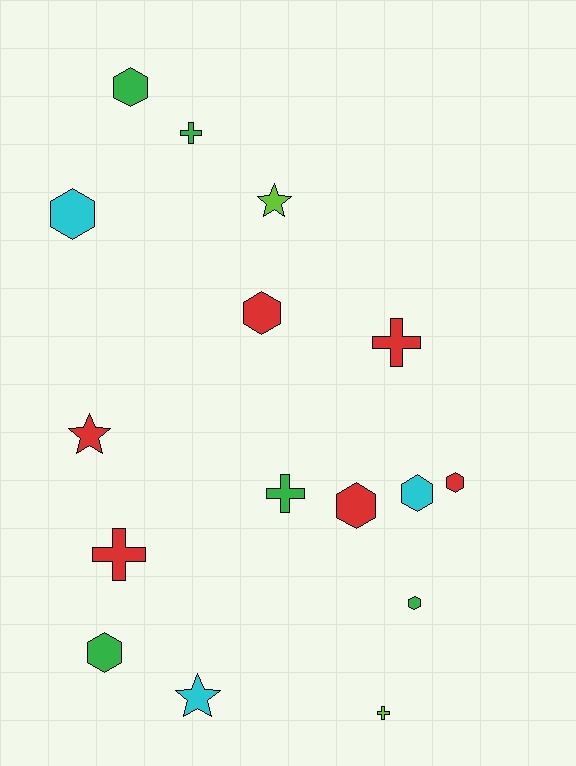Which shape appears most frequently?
Hexagon, with 8 objects.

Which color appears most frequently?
Red, with 6 objects.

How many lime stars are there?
There is 1 lime star.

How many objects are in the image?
There are 16 objects.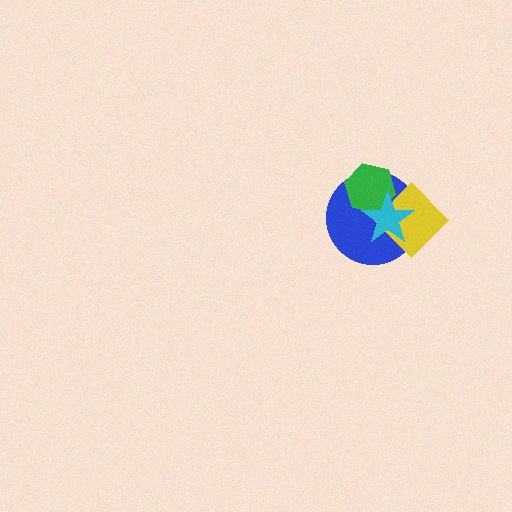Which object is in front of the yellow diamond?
The cyan star is in front of the yellow diamond.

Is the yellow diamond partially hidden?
Yes, it is partially covered by another shape.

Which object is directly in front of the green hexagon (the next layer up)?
The yellow diamond is directly in front of the green hexagon.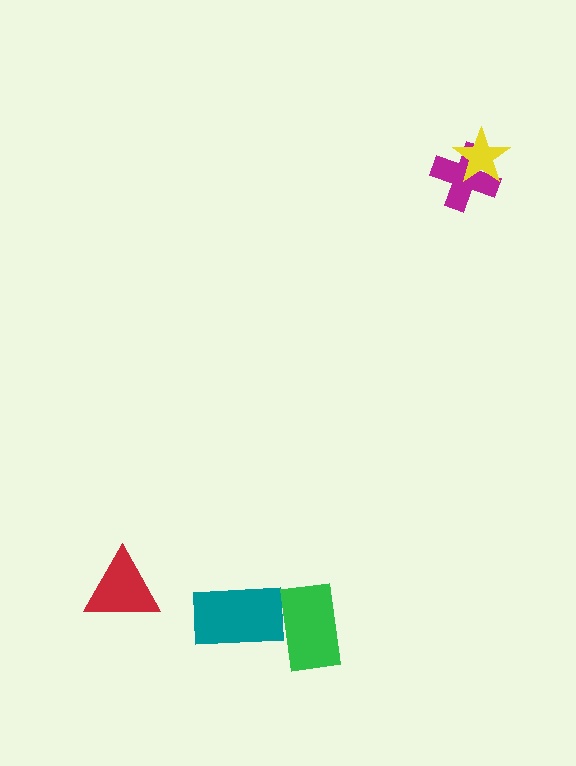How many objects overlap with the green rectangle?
1 object overlaps with the green rectangle.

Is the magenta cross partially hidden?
Yes, it is partially covered by another shape.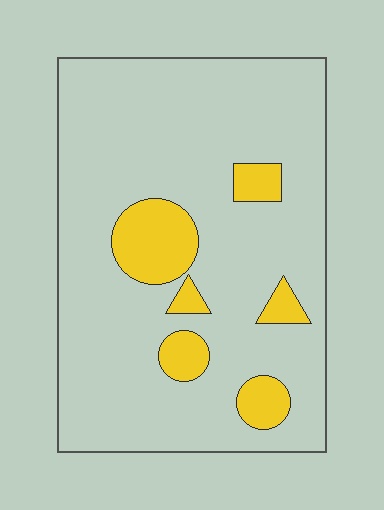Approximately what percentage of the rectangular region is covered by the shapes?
Approximately 15%.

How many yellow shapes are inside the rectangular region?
6.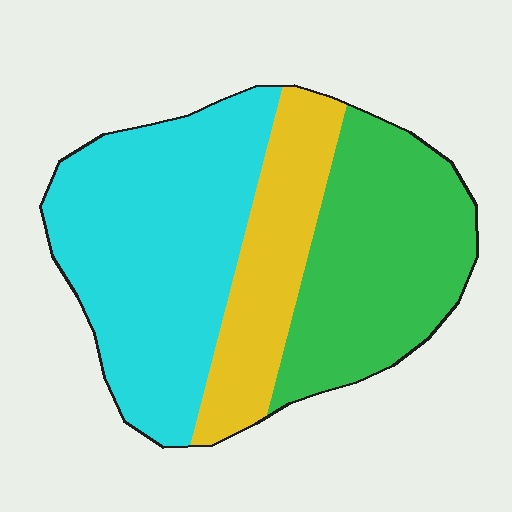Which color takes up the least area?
Yellow, at roughly 20%.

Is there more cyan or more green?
Cyan.